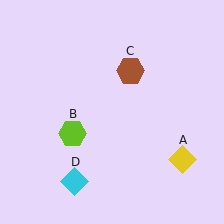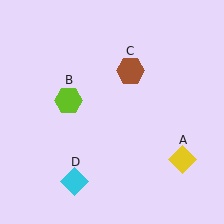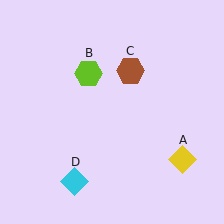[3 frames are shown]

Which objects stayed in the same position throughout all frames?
Yellow diamond (object A) and brown hexagon (object C) and cyan diamond (object D) remained stationary.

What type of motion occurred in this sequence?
The lime hexagon (object B) rotated clockwise around the center of the scene.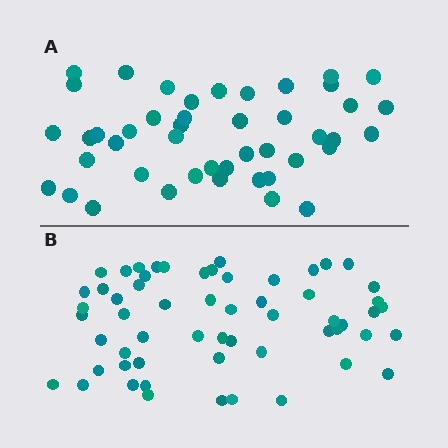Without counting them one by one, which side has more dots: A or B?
Region B (the bottom region) has more dots.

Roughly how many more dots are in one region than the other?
Region B has approximately 15 more dots than region A.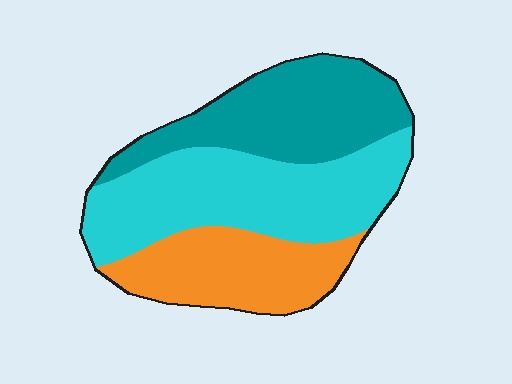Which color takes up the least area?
Orange, at roughly 25%.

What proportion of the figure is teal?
Teal covers around 30% of the figure.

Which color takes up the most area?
Cyan, at roughly 40%.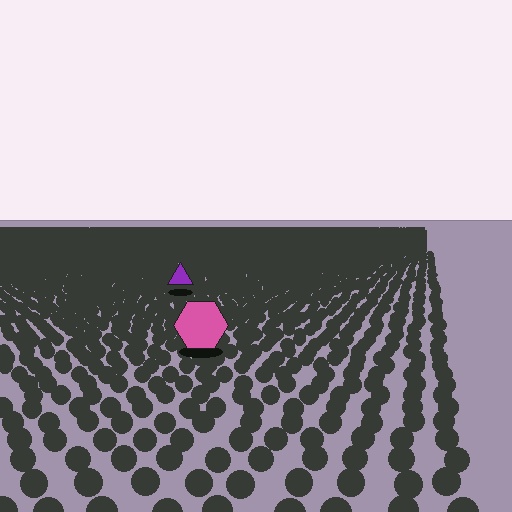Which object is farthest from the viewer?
The purple triangle is farthest from the viewer. It appears smaller and the ground texture around it is denser.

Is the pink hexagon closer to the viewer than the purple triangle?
Yes. The pink hexagon is closer — you can tell from the texture gradient: the ground texture is coarser near it.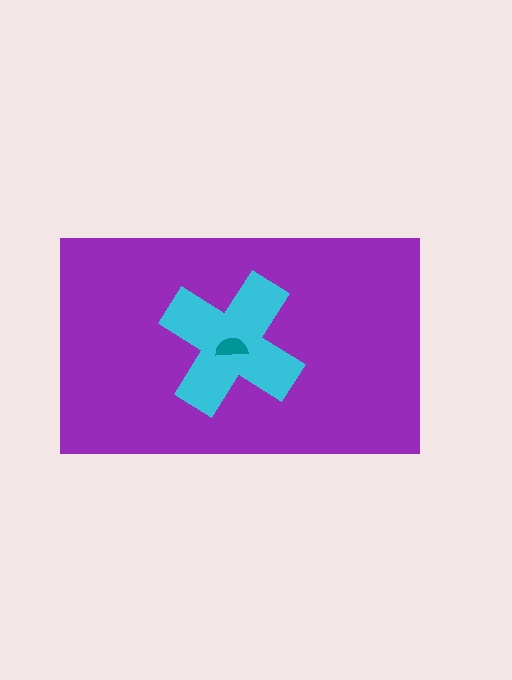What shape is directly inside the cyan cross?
The teal semicircle.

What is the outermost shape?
The purple rectangle.